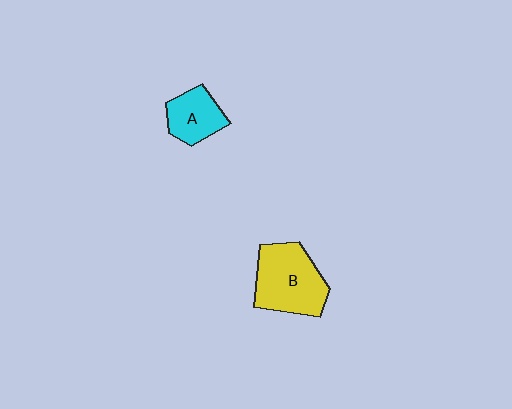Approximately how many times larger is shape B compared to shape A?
Approximately 1.7 times.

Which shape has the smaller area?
Shape A (cyan).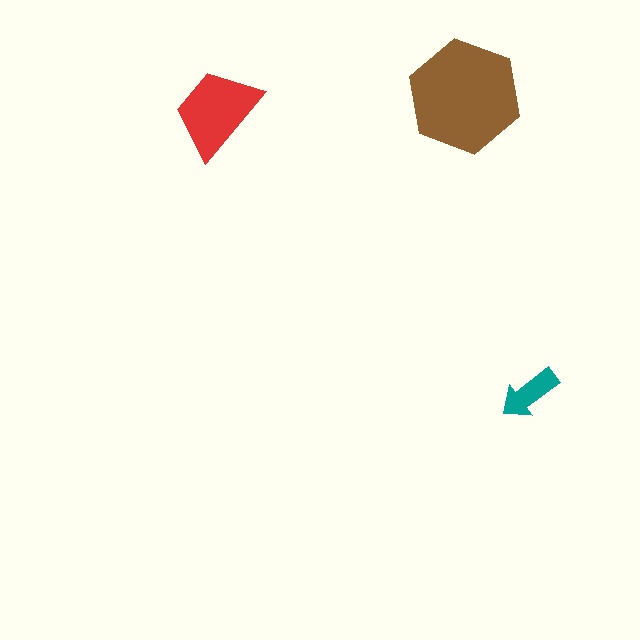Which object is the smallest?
The teal arrow.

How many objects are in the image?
There are 3 objects in the image.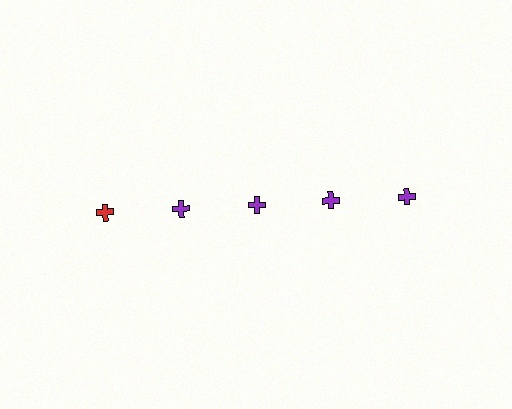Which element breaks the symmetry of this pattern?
The red cross in the top row, leftmost column breaks the symmetry. All other shapes are purple crosses.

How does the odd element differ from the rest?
It has a different color: red instead of purple.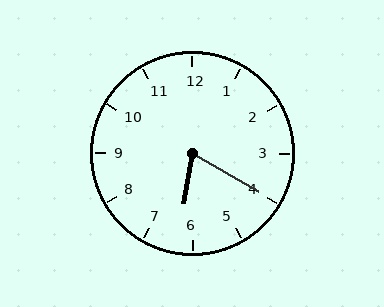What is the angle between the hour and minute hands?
Approximately 70 degrees.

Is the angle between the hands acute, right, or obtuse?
It is acute.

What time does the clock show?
6:20.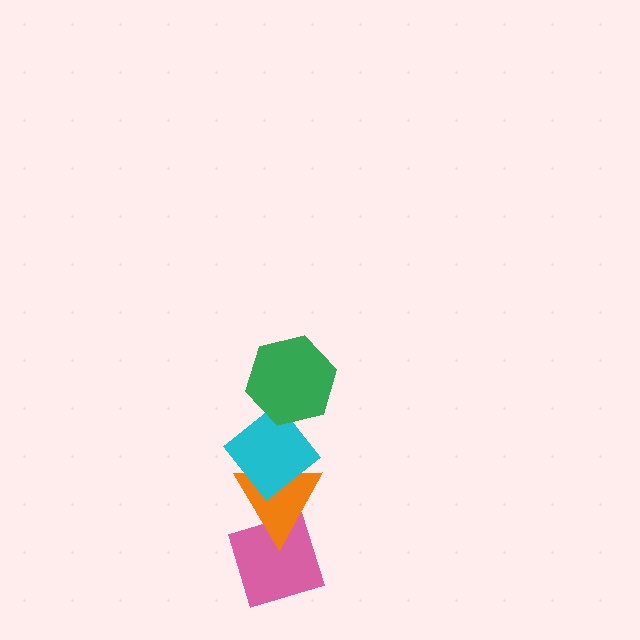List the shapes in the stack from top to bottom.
From top to bottom: the green hexagon, the cyan diamond, the orange triangle, the pink diamond.